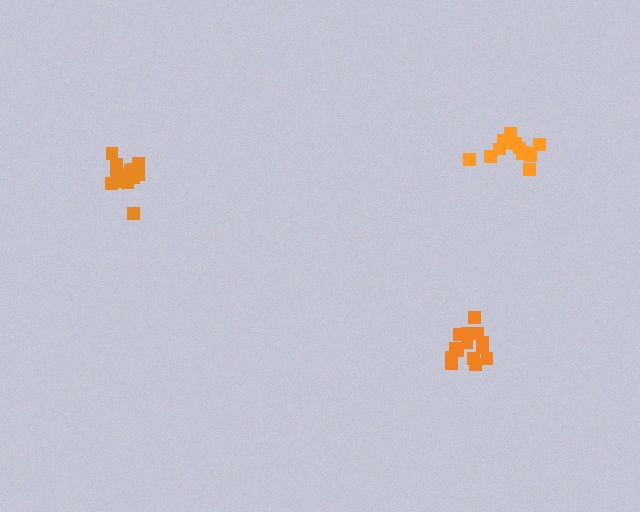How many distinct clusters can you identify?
There are 3 distinct clusters.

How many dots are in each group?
Group 1: 15 dots, Group 2: 13 dots, Group 3: 14 dots (42 total).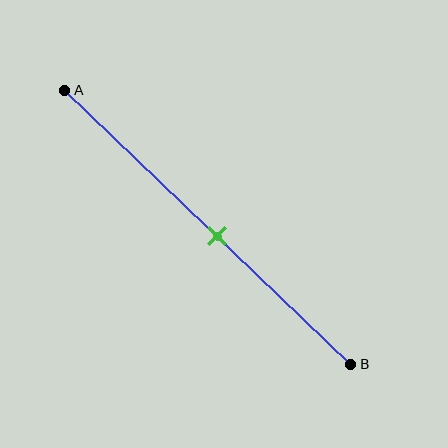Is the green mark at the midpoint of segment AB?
No, the mark is at about 55% from A, not at the 50% midpoint.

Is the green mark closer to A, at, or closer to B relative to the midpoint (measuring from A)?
The green mark is closer to point B than the midpoint of segment AB.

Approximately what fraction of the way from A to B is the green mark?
The green mark is approximately 55% of the way from A to B.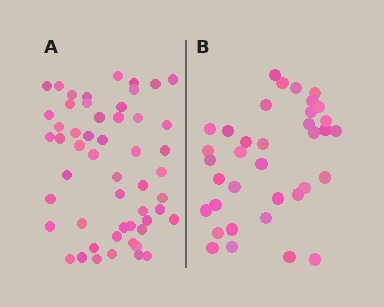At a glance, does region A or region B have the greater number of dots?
Region A (the left region) has more dots.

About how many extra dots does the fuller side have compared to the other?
Region A has approximately 15 more dots than region B.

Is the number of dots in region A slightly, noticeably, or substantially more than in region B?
Region A has substantially more. The ratio is roughly 1.5 to 1.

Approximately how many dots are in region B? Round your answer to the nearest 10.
About 40 dots. (The exact count is 36, which rounds to 40.)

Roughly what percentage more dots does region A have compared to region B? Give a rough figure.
About 45% more.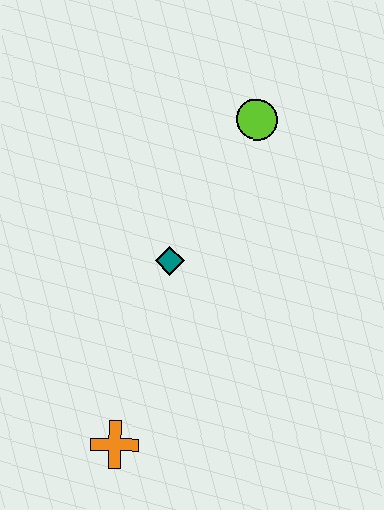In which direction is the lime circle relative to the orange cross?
The lime circle is above the orange cross.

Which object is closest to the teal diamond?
The lime circle is closest to the teal diamond.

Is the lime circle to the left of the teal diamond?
No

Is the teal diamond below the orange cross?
No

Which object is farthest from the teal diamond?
The orange cross is farthest from the teal diamond.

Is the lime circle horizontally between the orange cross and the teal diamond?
No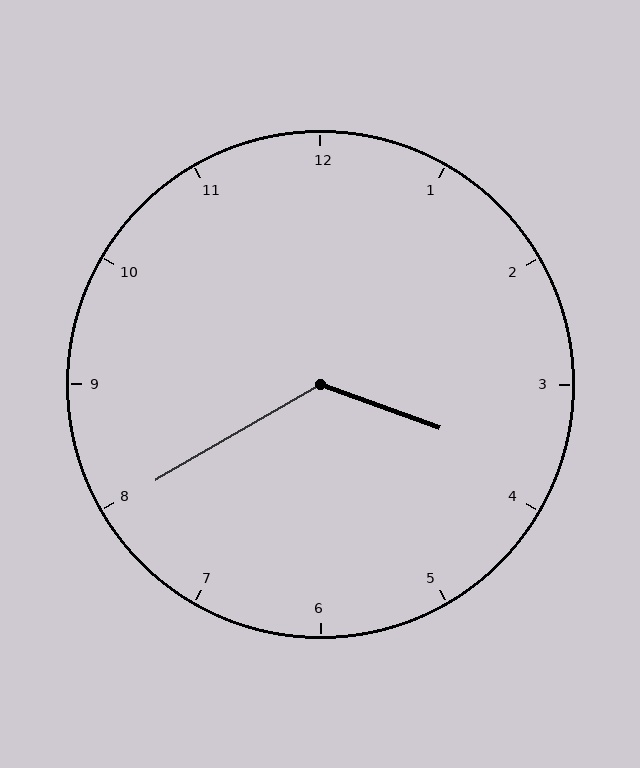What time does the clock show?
3:40.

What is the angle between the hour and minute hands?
Approximately 130 degrees.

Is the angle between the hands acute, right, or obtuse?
It is obtuse.